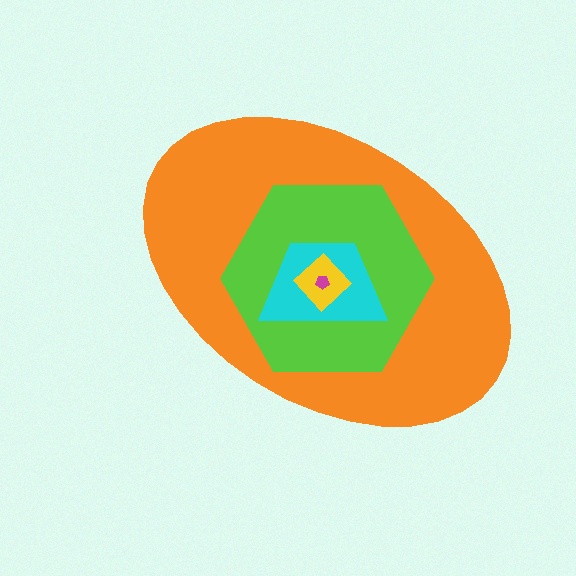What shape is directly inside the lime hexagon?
The cyan trapezoid.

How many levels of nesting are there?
5.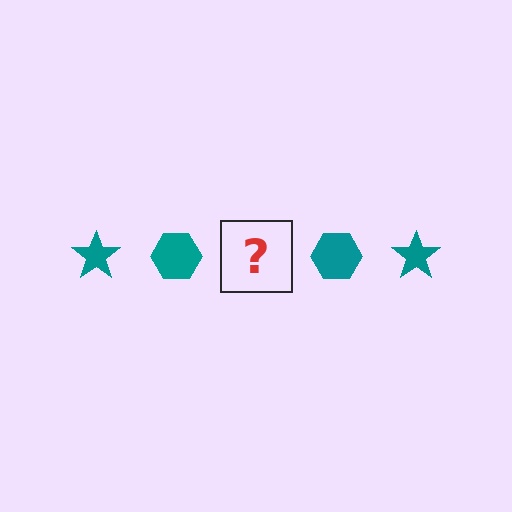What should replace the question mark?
The question mark should be replaced with a teal star.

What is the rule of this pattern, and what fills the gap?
The rule is that the pattern cycles through star, hexagon shapes in teal. The gap should be filled with a teal star.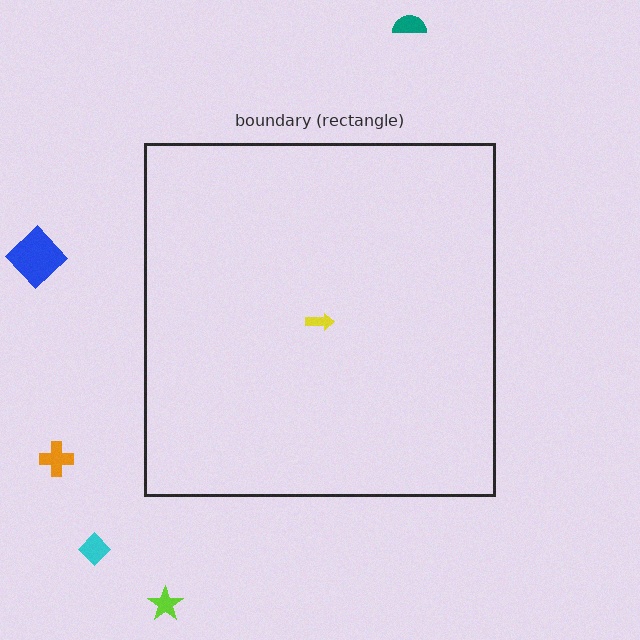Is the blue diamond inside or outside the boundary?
Outside.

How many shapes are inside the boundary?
1 inside, 5 outside.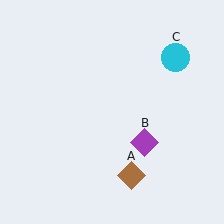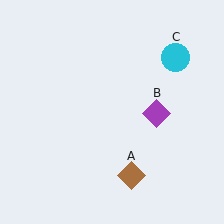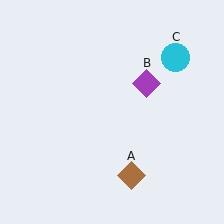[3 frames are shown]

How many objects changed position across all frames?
1 object changed position: purple diamond (object B).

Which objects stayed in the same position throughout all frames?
Brown diamond (object A) and cyan circle (object C) remained stationary.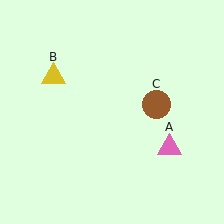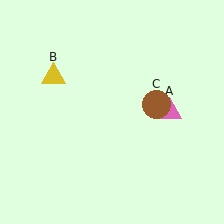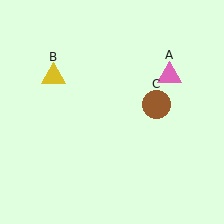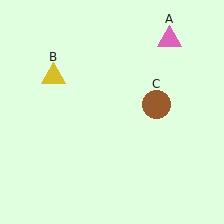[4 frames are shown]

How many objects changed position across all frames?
1 object changed position: pink triangle (object A).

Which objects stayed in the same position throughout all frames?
Yellow triangle (object B) and brown circle (object C) remained stationary.